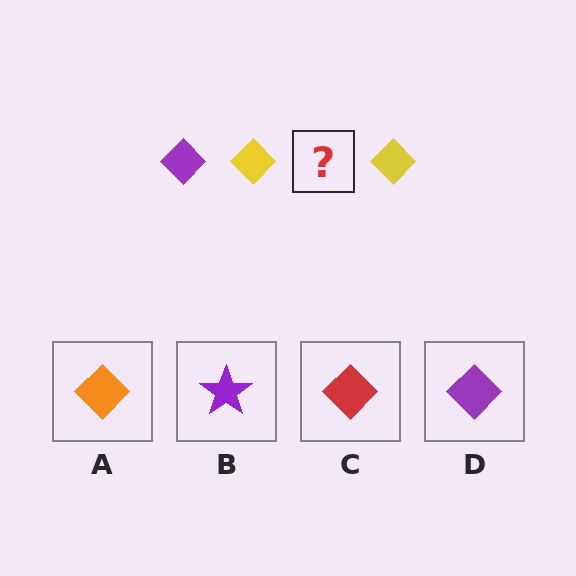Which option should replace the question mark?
Option D.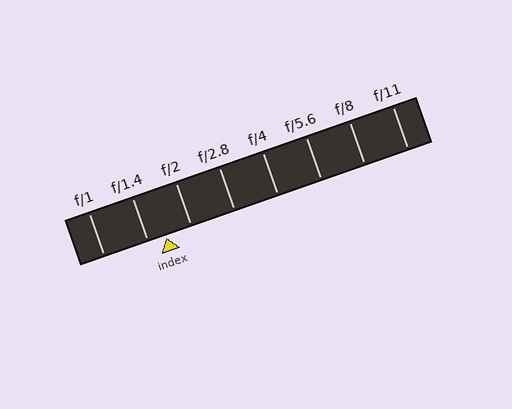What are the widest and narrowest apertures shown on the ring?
The widest aperture shown is f/1 and the narrowest is f/11.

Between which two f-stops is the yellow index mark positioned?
The index mark is between f/1.4 and f/2.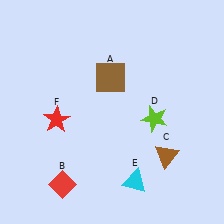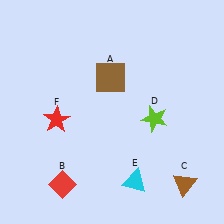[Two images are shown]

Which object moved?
The brown triangle (C) moved down.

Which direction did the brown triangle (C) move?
The brown triangle (C) moved down.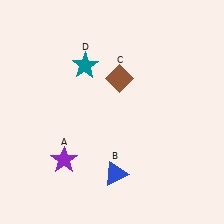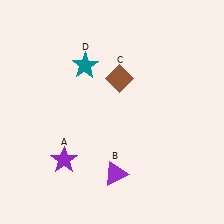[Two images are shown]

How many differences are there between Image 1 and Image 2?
There is 1 difference between the two images.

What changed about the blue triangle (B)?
In Image 1, B is blue. In Image 2, it changed to purple.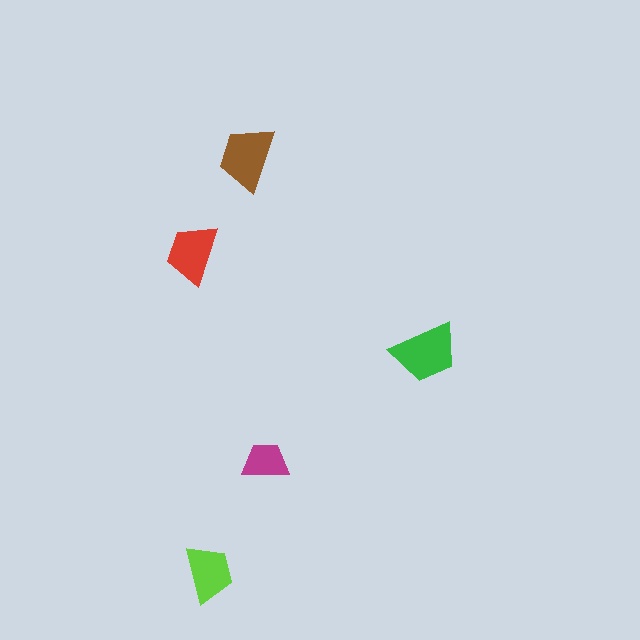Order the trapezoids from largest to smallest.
the green one, the brown one, the red one, the lime one, the magenta one.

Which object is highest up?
The brown trapezoid is topmost.